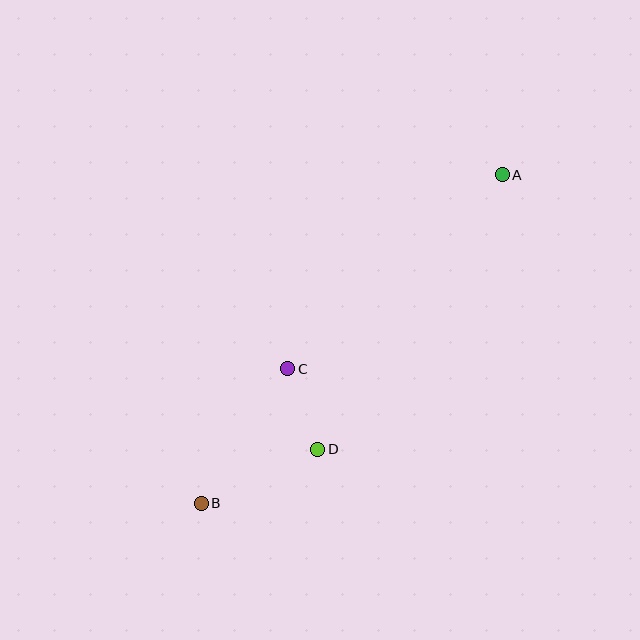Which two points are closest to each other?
Points C and D are closest to each other.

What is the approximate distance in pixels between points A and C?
The distance between A and C is approximately 289 pixels.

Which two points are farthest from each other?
Points A and B are farthest from each other.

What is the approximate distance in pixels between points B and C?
The distance between B and C is approximately 160 pixels.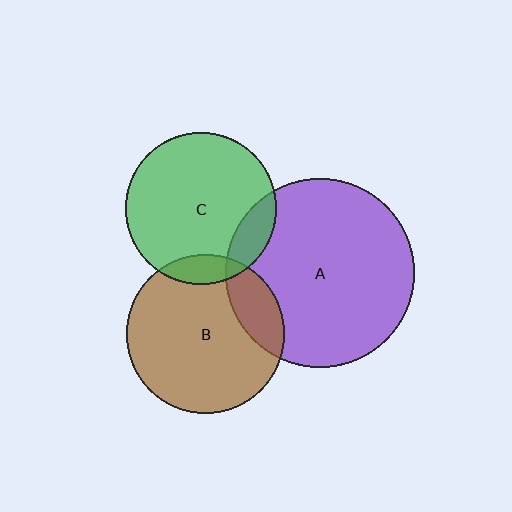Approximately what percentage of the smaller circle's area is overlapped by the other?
Approximately 15%.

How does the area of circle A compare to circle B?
Approximately 1.4 times.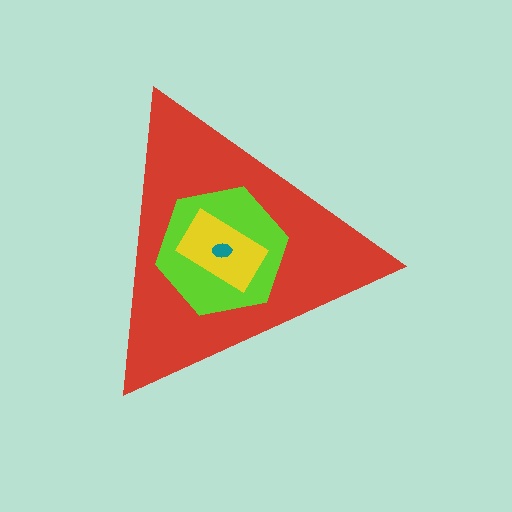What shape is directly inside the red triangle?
The lime hexagon.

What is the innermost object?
The teal ellipse.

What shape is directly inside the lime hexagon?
The yellow rectangle.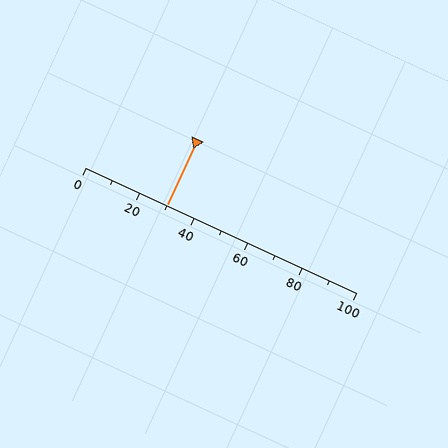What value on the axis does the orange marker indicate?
The marker indicates approximately 30.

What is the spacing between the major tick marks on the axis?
The major ticks are spaced 20 apart.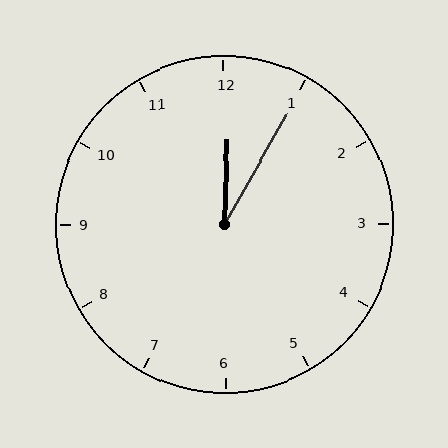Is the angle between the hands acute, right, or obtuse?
It is acute.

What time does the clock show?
12:05.